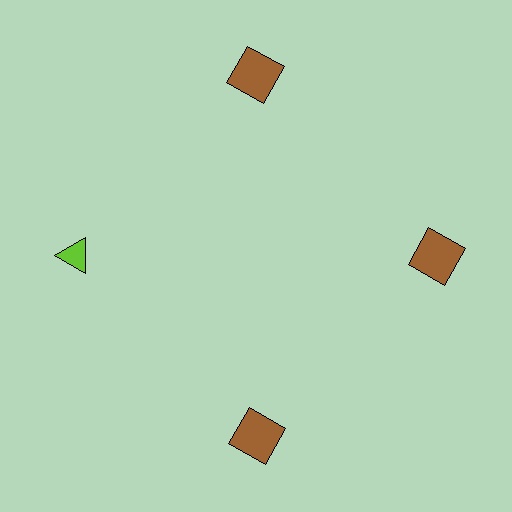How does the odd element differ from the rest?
It differs in both color (lime instead of brown) and shape (triangle instead of square).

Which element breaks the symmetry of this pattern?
The lime triangle at roughly the 9 o'clock position breaks the symmetry. All other shapes are brown squares.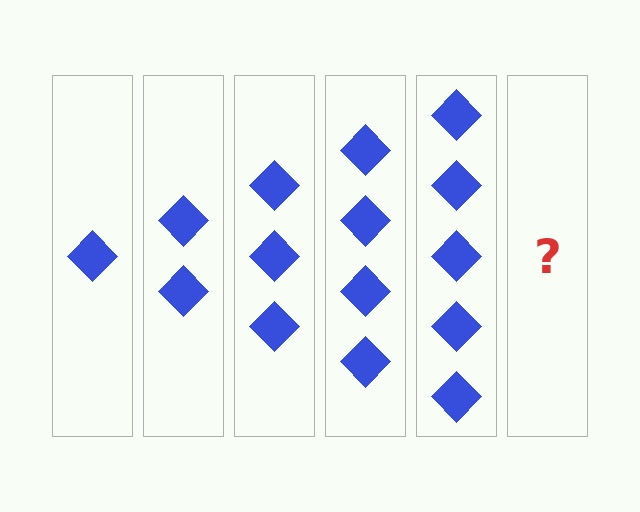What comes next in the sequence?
The next element should be 6 diamonds.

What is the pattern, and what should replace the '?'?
The pattern is that each step adds one more diamond. The '?' should be 6 diamonds.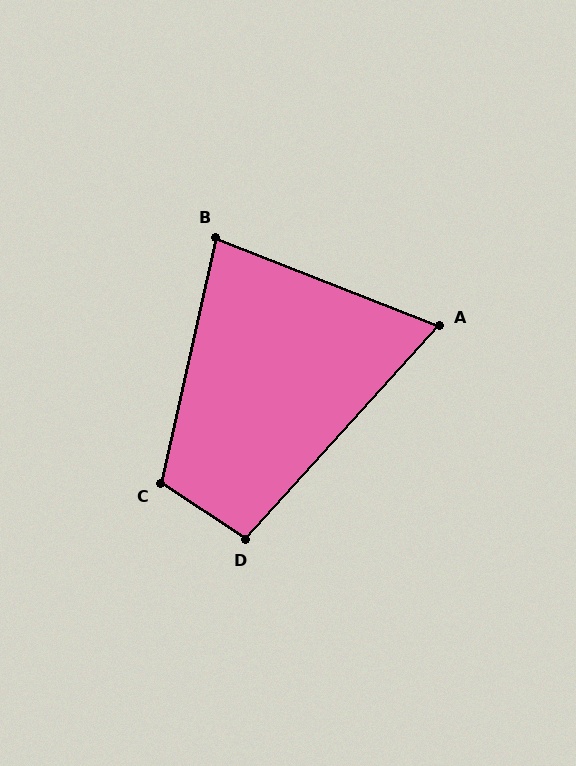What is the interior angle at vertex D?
Approximately 99 degrees (obtuse).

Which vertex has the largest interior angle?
C, at approximately 111 degrees.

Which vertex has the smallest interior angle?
A, at approximately 69 degrees.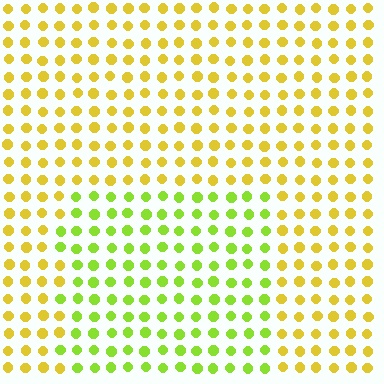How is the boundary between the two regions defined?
The boundary is defined purely by a slight shift in hue (about 38 degrees). Spacing, size, and orientation are identical on both sides.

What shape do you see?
I see a rectangle.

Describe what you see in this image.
The image is filled with small yellow elements in a uniform arrangement. A rectangle-shaped region is visible where the elements are tinted to a slightly different hue, forming a subtle color boundary.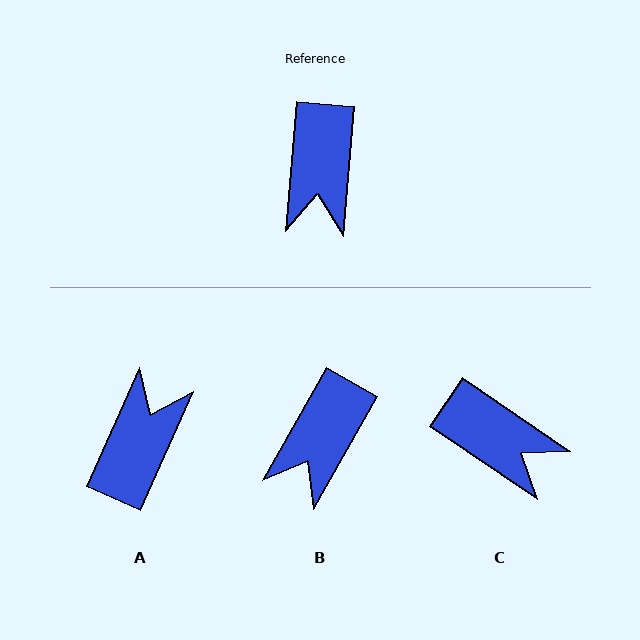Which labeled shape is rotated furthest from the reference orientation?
A, about 161 degrees away.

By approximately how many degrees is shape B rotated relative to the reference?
Approximately 25 degrees clockwise.